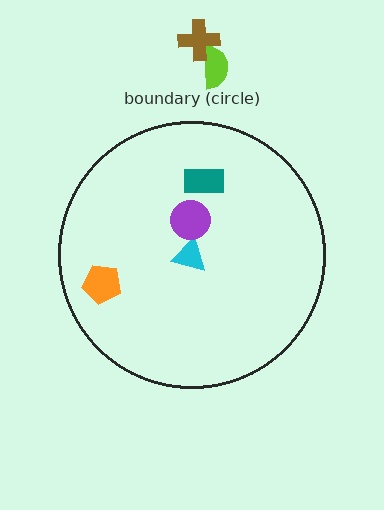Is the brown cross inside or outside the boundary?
Outside.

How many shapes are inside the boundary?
4 inside, 2 outside.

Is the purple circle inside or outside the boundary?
Inside.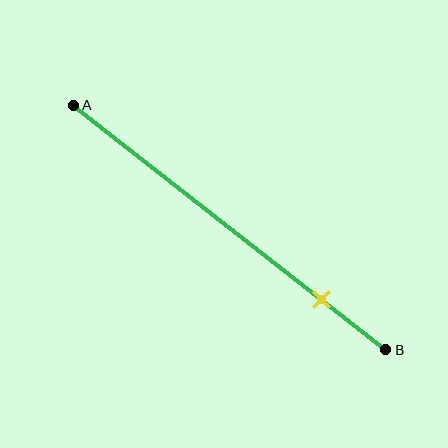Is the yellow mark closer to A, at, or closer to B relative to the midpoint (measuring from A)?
The yellow mark is closer to point B than the midpoint of segment AB.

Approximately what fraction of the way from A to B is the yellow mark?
The yellow mark is approximately 80% of the way from A to B.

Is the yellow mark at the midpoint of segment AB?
No, the mark is at about 80% from A, not at the 50% midpoint.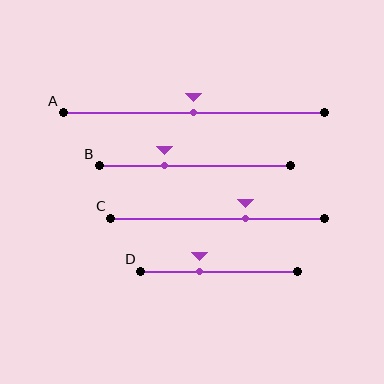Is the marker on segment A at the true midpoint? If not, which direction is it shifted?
Yes, the marker on segment A is at the true midpoint.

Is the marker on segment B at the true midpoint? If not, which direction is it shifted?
No, the marker on segment B is shifted to the left by about 16% of the segment length.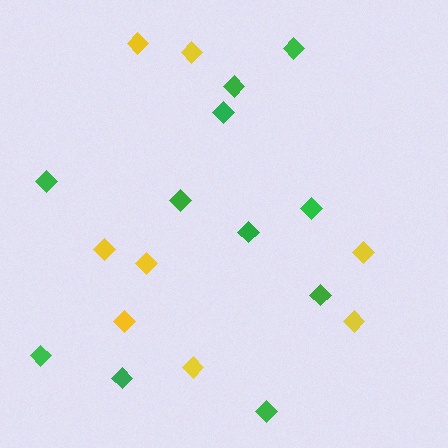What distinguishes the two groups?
There are 2 groups: one group of green diamonds (11) and one group of yellow diamonds (8).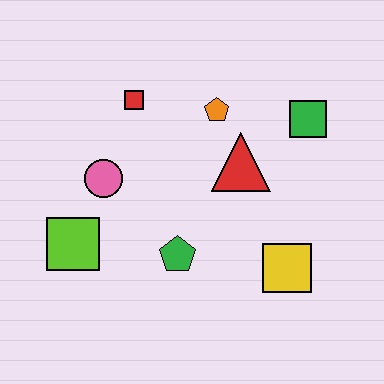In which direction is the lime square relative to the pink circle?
The lime square is below the pink circle.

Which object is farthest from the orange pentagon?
The lime square is farthest from the orange pentagon.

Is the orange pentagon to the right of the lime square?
Yes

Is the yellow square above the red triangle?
No